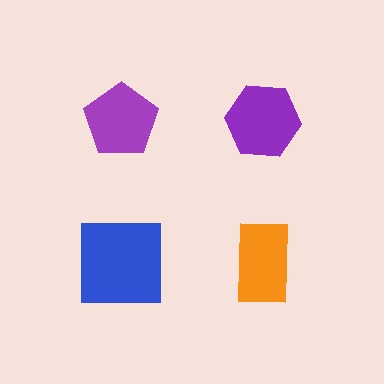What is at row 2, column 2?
An orange rectangle.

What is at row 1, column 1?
A purple pentagon.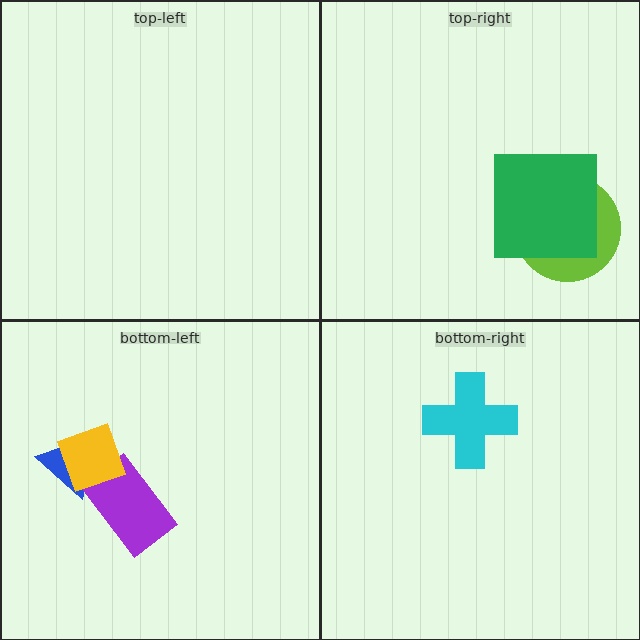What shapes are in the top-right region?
The lime circle, the green square.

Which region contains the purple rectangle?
The bottom-left region.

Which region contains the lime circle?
The top-right region.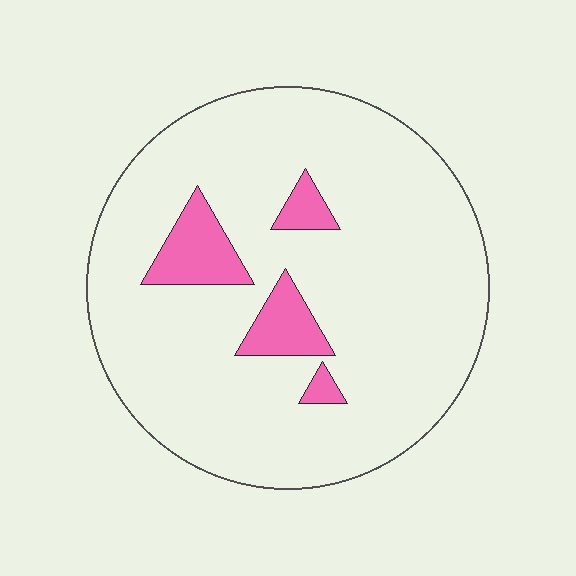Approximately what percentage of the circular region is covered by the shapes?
Approximately 10%.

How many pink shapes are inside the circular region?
4.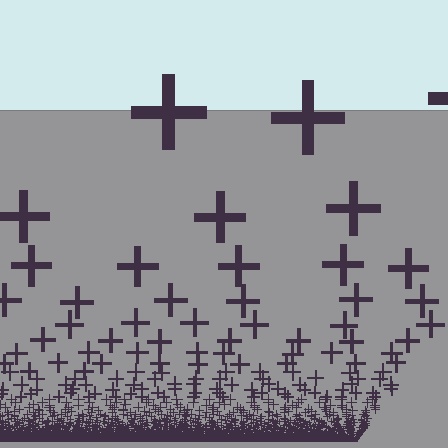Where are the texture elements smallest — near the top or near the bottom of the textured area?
Near the bottom.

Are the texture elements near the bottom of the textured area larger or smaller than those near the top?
Smaller. The gradient is inverted — elements near the bottom are smaller and denser.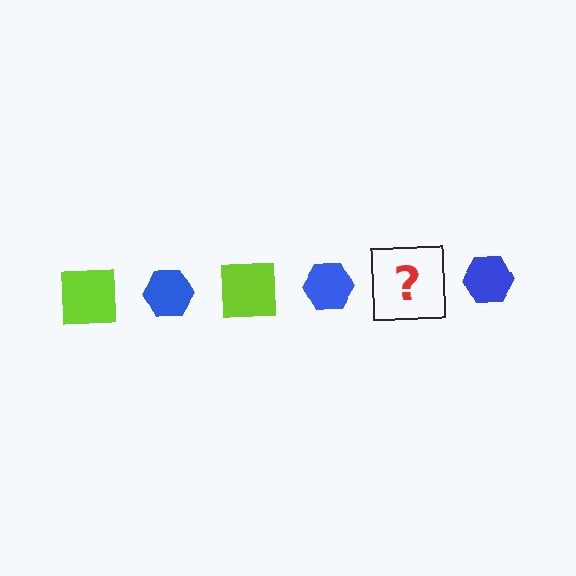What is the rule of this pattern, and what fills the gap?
The rule is that the pattern alternates between lime square and blue hexagon. The gap should be filled with a lime square.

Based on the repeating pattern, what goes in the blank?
The blank should be a lime square.